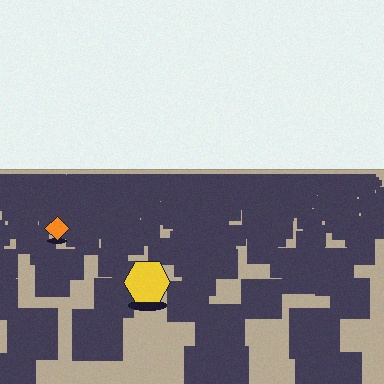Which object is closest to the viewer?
The yellow hexagon is closest. The texture marks near it are larger and more spread out.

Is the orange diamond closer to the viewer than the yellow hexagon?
No. The yellow hexagon is closer — you can tell from the texture gradient: the ground texture is coarser near it.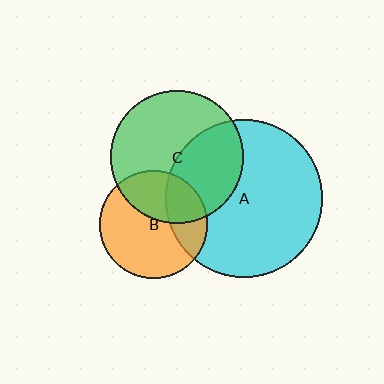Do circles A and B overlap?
Yes.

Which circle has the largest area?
Circle A (cyan).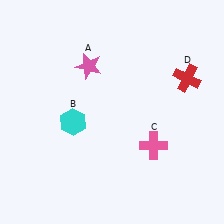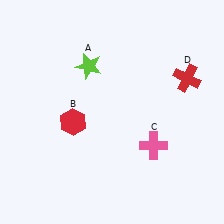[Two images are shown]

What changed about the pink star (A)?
In Image 1, A is pink. In Image 2, it changed to lime.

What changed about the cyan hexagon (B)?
In Image 1, B is cyan. In Image 2, it changed to red.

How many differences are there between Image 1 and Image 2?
There are 2 differences between the two images.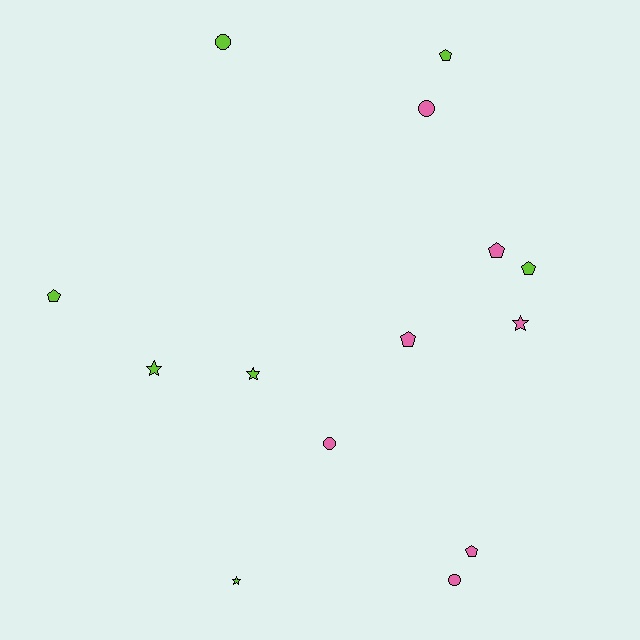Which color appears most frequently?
Lime, with 7 objects.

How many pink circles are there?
There are 3 pink circles.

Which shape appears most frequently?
Pentagon, with 6 objects.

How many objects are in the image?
There are 14 objects.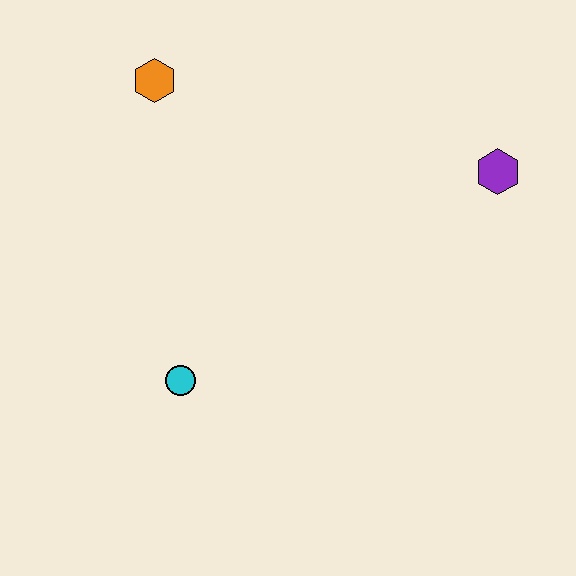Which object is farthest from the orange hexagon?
The purple hexagon is farthest from the orange hexagon.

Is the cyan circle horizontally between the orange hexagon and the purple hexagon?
Yes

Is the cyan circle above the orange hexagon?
No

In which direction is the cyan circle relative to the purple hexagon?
The cyan circle is to the left of the purple hexagon.